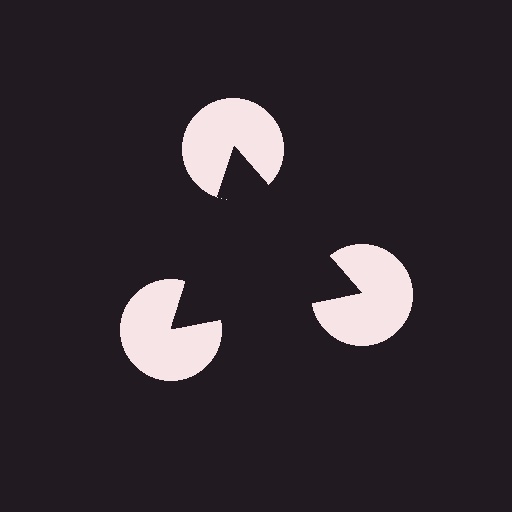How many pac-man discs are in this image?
There are 3 — one at each vertex of the illusory triangle.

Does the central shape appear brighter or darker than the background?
It typically appears slightly darker than the background, even though no actual brightness change is drawn.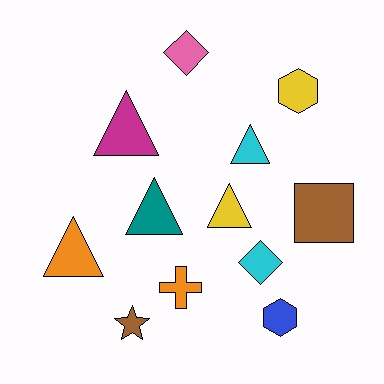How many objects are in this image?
There are 12 objects.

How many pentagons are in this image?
There are no pentagons.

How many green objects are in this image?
There are no green objects.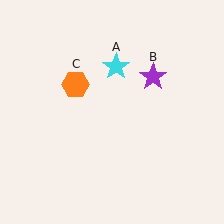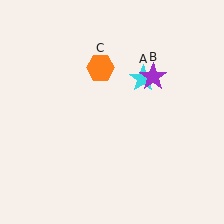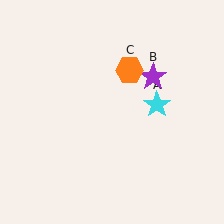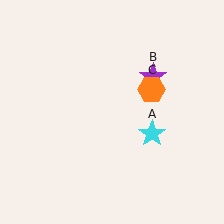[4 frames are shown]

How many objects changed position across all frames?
2 objects changed position: cyan star (object A), orange hexagon (object C).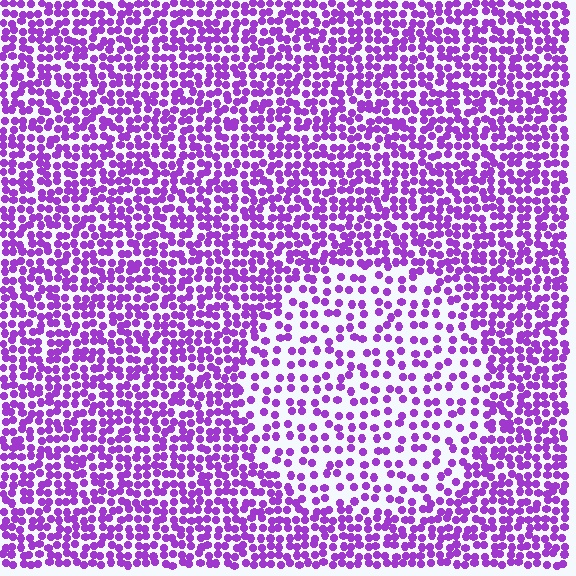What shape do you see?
I see a circle.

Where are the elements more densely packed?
The elements are more densely packed outside the circle boundary.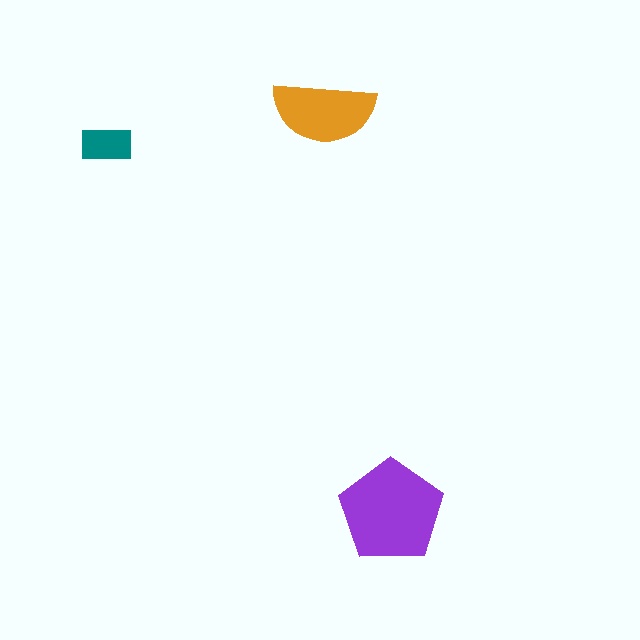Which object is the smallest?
The teal rectangle.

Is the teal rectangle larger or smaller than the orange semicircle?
Smaller.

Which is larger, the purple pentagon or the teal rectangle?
The purple pentagon.